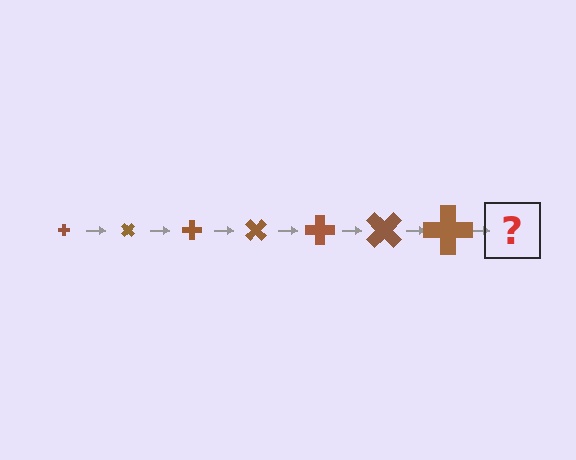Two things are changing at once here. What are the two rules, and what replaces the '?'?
The two rules are that the cross grows larger each step and it rotates 45 degrees each step. The '?' should be a cross, larger than the previous one and rotated 315 degrees from the start.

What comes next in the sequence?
The next element should be a cross, larger than the previous one and rotated 315 degrees from the start.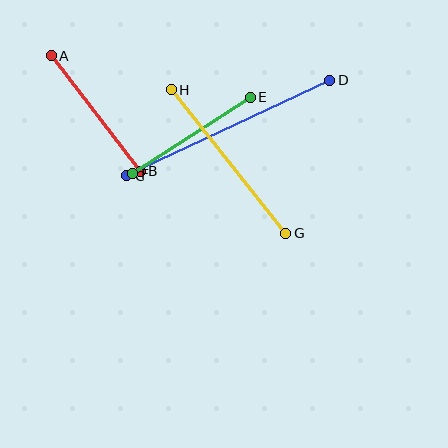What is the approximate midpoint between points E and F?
The midpoint is at approximately (191, 135) pixels.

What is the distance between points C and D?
The distance is approximately 224 pixels.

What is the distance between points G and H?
The distance is approximately 184 pixels.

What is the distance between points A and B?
The distance is approximately 145 pixels.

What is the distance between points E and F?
The distance is approximately 140 pixels.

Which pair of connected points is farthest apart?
Points C and D are farthest apart.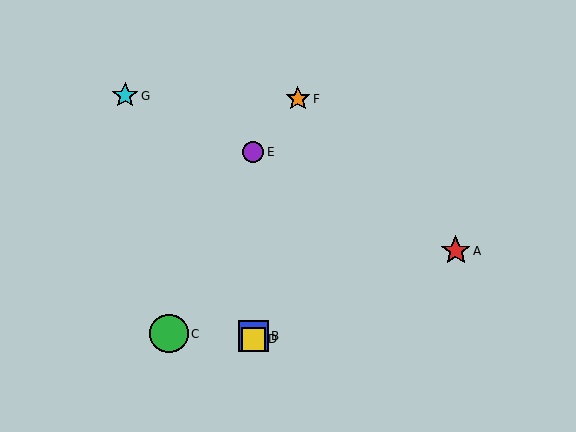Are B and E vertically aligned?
Yes, both are at x≈253.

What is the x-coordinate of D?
Object D is at x≈253.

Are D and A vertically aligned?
No, D is at x≈253 and A is at x≈456.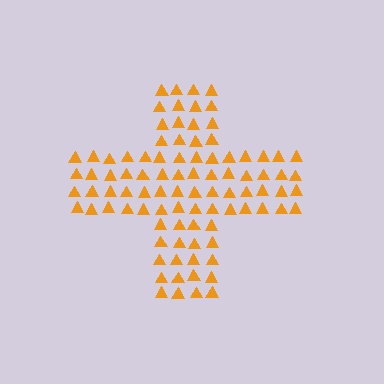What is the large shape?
The large shape is a cross.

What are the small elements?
The small elements are triangles.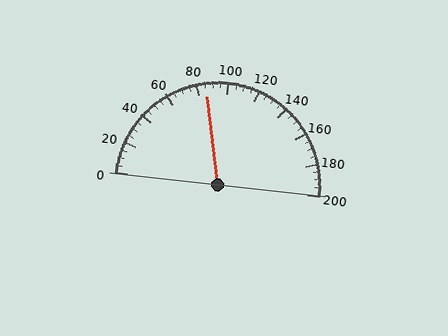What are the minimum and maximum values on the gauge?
The gauge ranges from 0 to 200.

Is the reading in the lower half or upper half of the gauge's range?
The reading is in the lower half of the range (0 to 200).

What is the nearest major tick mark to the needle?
The nearest major tick mark is 80.